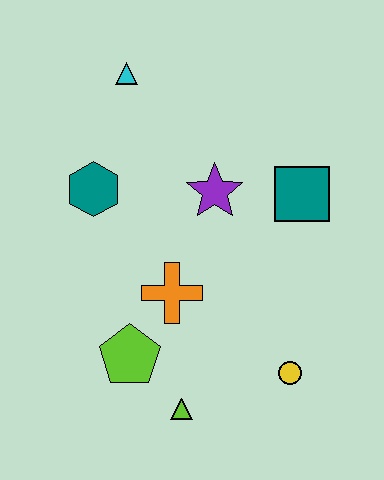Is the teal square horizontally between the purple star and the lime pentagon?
No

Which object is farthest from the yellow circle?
The cyan triangle is farthest from the yellow circle.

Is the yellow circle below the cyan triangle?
Yes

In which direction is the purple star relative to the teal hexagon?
The purple star is to the right of the teal hexagon.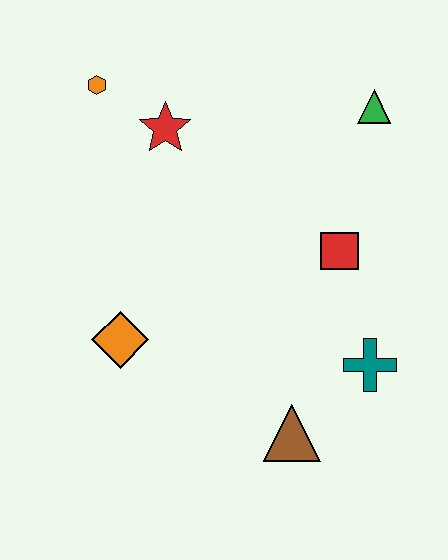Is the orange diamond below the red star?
Yes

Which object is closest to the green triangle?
The red square is closest to the green triangle.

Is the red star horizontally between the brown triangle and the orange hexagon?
Yes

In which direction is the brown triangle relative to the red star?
The brown triangle is below the red star.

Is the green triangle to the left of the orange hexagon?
No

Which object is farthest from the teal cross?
The orange hexagon is farthest from the teal cross.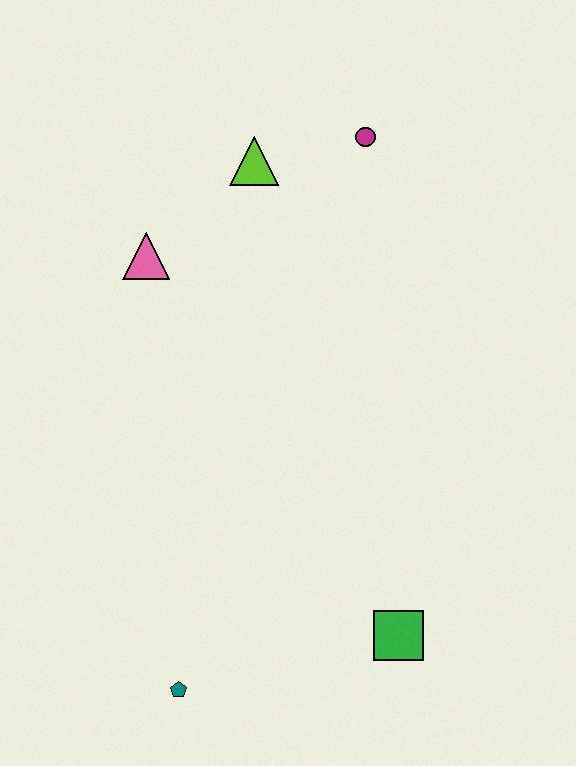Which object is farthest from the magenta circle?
The teal pentagon is farthest from the magenta circle.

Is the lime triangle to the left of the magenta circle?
Yes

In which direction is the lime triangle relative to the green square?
The lime triangle is above the green square.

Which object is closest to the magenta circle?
The lime triangle is closest to the magenta circle.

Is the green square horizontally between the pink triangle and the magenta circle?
No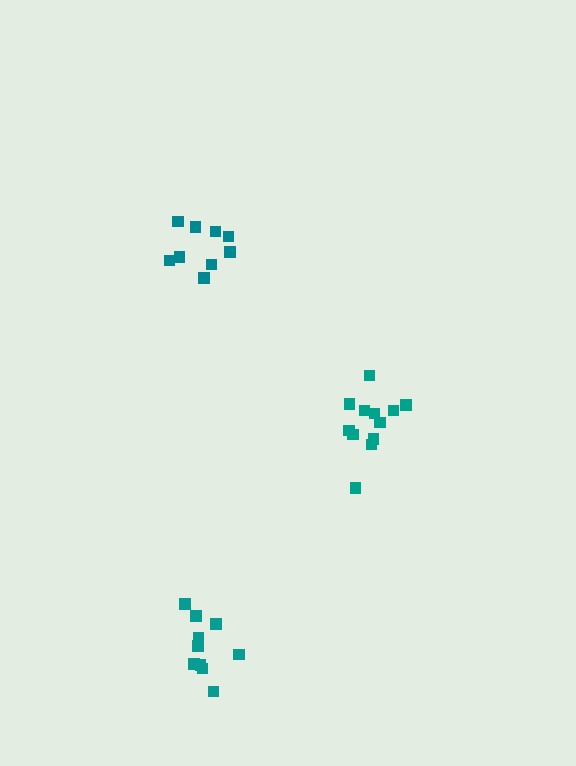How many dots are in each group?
Group 1: 9 dots, Group 2: 12 dots, Group 3: 10 dots (31 total).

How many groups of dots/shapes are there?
There are 3 groups.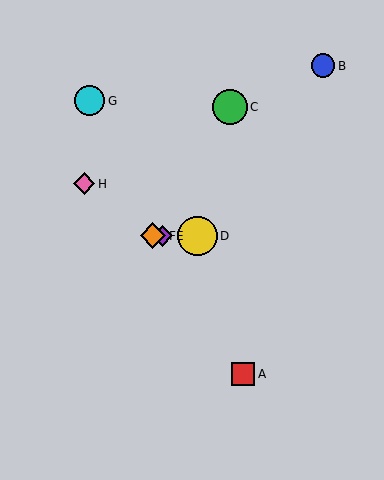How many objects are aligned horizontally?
3 objects (D, E, F) are aligned horizontally.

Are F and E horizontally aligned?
Yes, both are at y≈236.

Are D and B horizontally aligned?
No, D is at y≈236 and B is at y≈66.